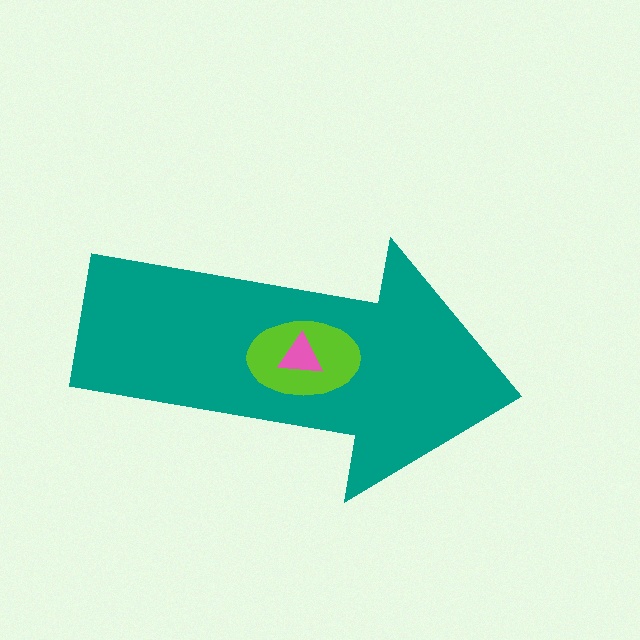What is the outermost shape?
The teal arrow.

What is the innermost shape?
The pink triangle.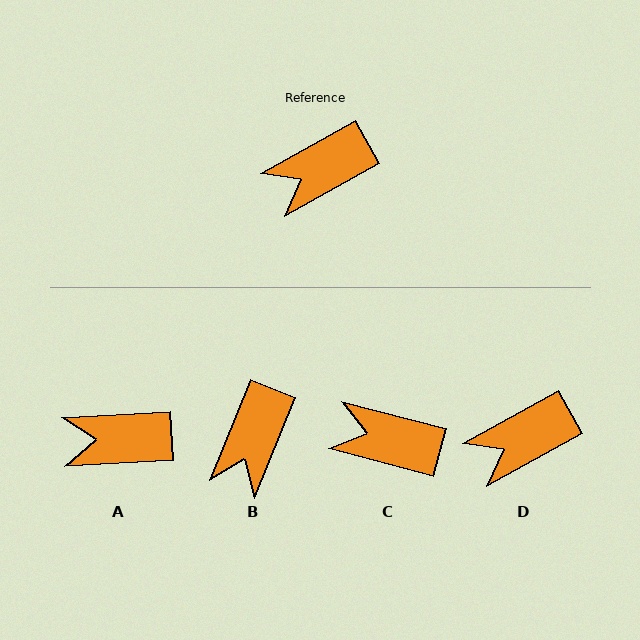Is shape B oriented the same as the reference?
No, it is off by about 39 degrees.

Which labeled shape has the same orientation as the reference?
D.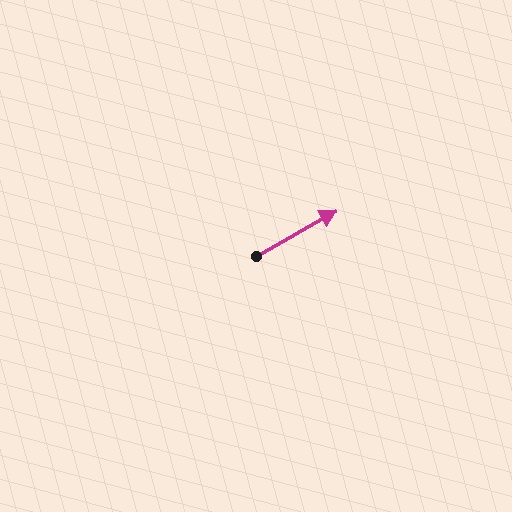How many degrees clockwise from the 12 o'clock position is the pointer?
Approximately 61 degrees.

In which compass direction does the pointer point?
Northeast.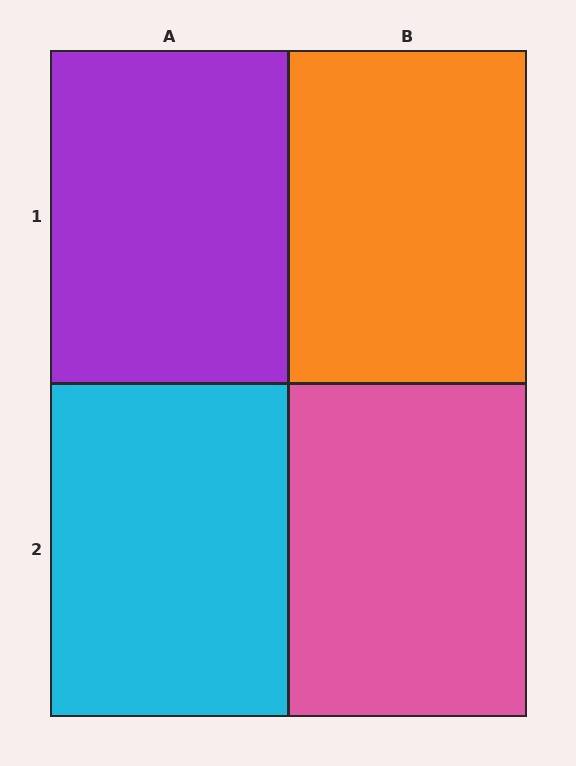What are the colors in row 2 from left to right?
Cyan, pink.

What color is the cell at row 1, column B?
Orange.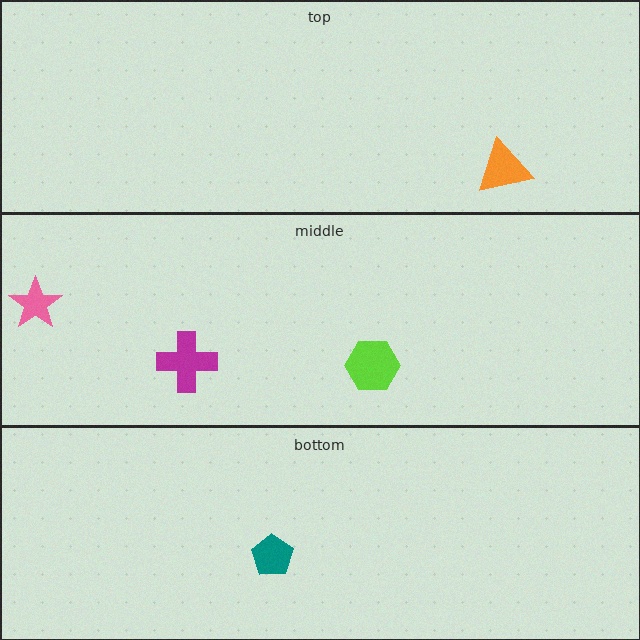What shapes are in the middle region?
The magenta cross, the pink star, the lime hexagon.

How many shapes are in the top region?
1.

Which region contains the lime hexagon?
The middle region.